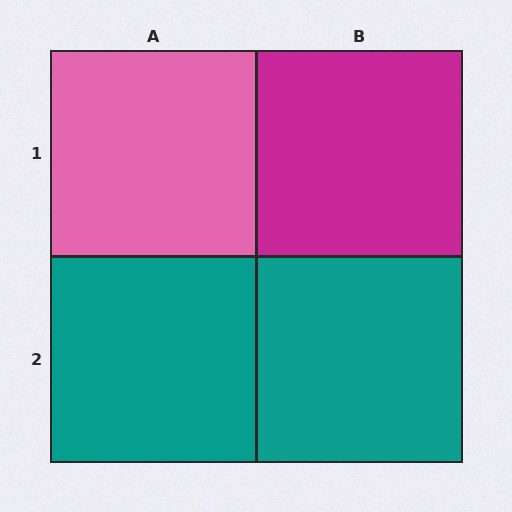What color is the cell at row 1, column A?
Pink.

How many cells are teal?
2 cells are teal.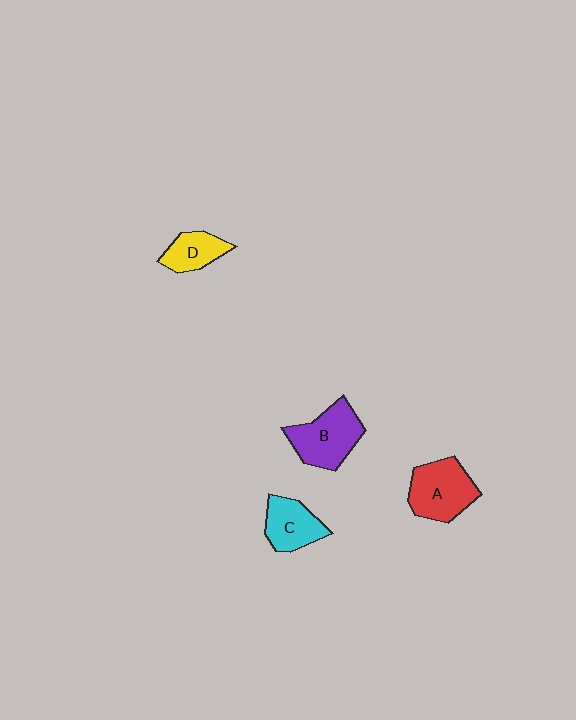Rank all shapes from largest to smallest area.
From largest to smallest: B (purple), A (red), C (cyan), D (yellow).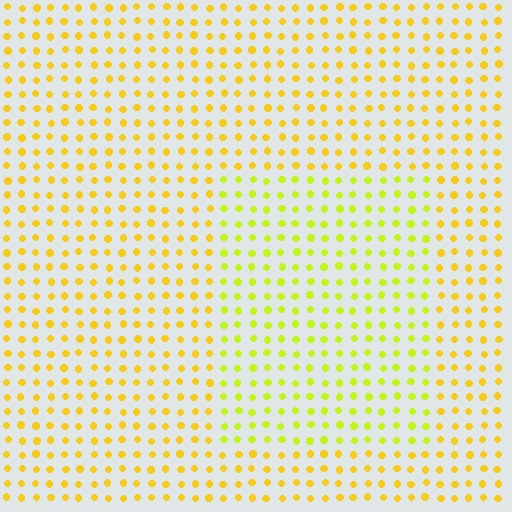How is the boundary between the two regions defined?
The boundary is defined purely by a slight shift in hue (about 26 degrees). Spacing, size, and orientation are identical on both sides.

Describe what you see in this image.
The image is filled with small yellow elements in a uniform arrangement. A rectangle-shaped region is visible where the elements are tinted to a slightly different hue, forming a subtle color boundary.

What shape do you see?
I see a rectangle.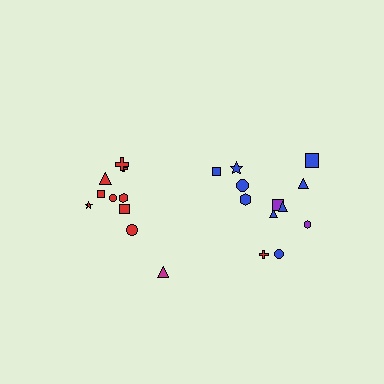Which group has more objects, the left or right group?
The right group.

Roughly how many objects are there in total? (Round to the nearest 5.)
Roughly 20 objects in total.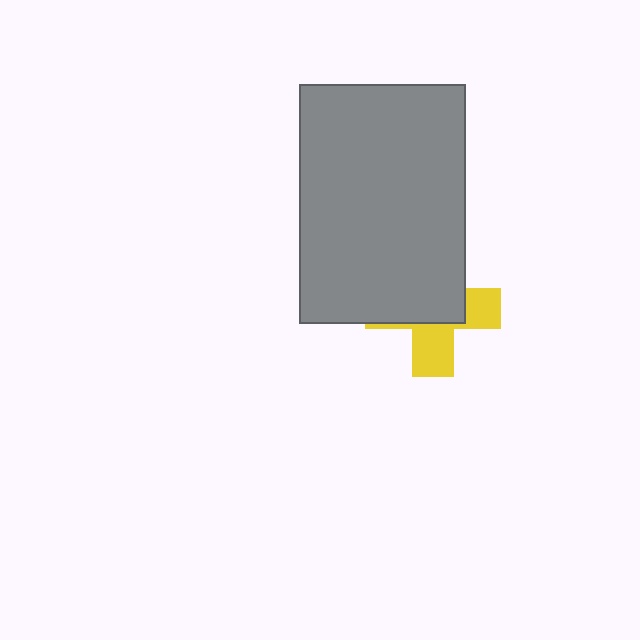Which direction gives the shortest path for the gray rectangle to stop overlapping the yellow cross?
Moving up gives the shortest separation.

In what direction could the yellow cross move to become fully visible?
The yellow cross could move down. That would shift it out from behind the gray rectangle entirely.